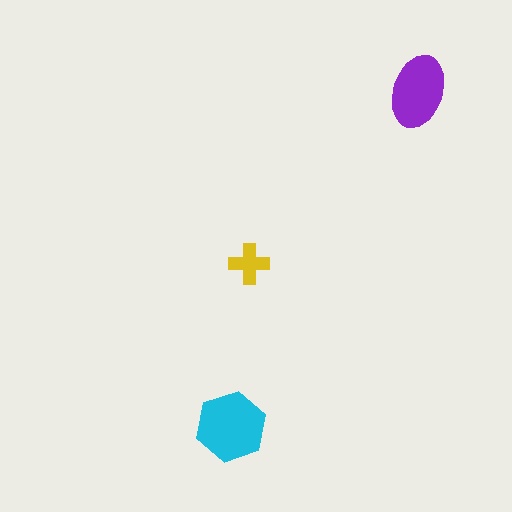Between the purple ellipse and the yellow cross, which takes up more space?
The purple ellipse.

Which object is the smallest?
The yellow cross.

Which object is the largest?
The cyan hexagon.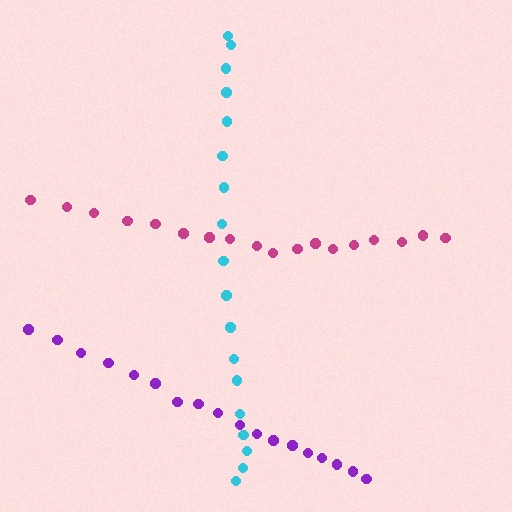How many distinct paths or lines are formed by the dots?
There are 3 distinct paths.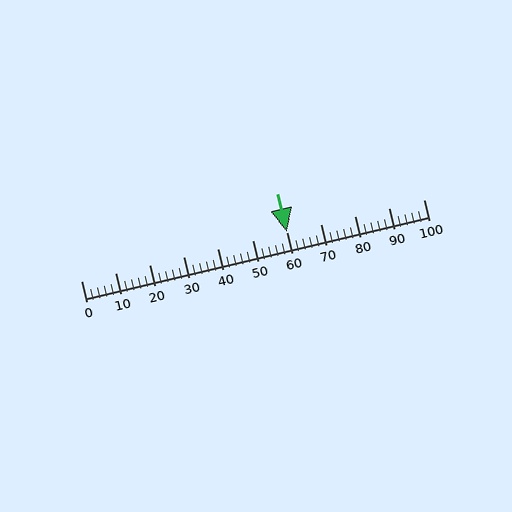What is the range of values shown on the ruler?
The ruler shows values from 0 to 100.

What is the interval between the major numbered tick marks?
The major tick marks are spaced 10 units apart.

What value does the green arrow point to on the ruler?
The green arrow points to approximately 60.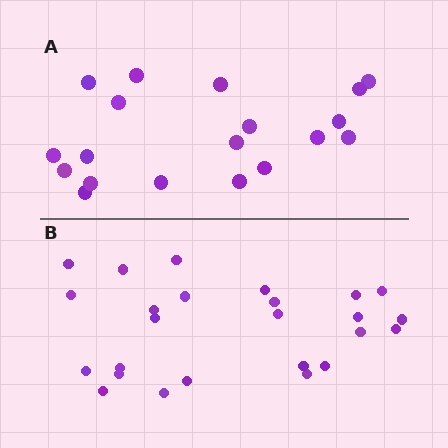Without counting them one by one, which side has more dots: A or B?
Region B (the bottom region) has more dots.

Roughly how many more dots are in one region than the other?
Region B has about 6 more dots than region A.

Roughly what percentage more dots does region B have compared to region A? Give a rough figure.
About 30% more.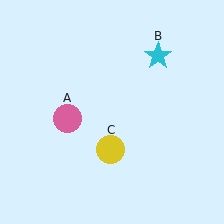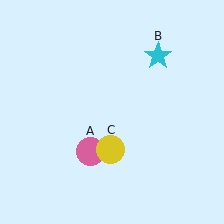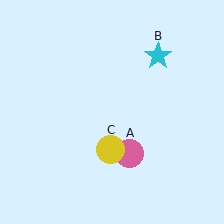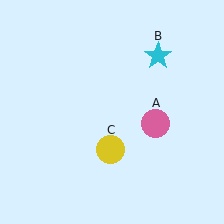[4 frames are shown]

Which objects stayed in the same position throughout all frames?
Cyan star (object B) and yellow circle (object C) remained stationary.